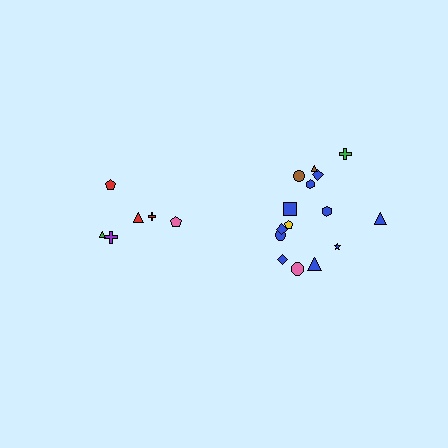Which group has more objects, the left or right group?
The right group.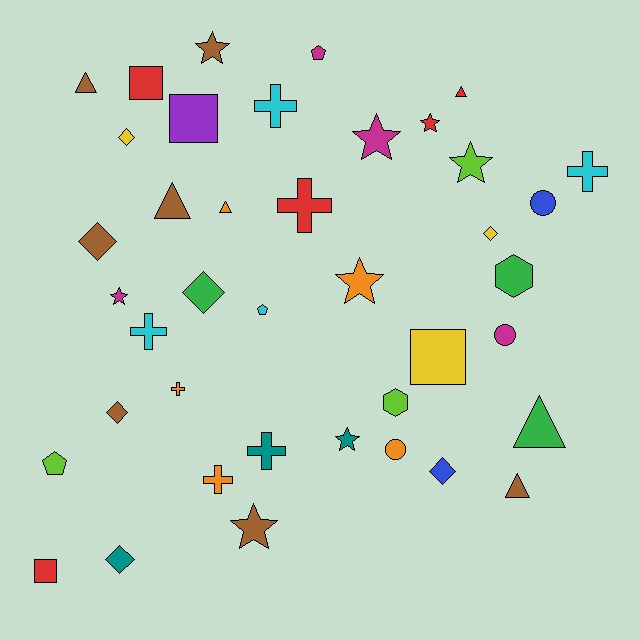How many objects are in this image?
There are 40 objects.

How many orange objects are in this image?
There are 5 orange objects.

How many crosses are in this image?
There are 7 crosses.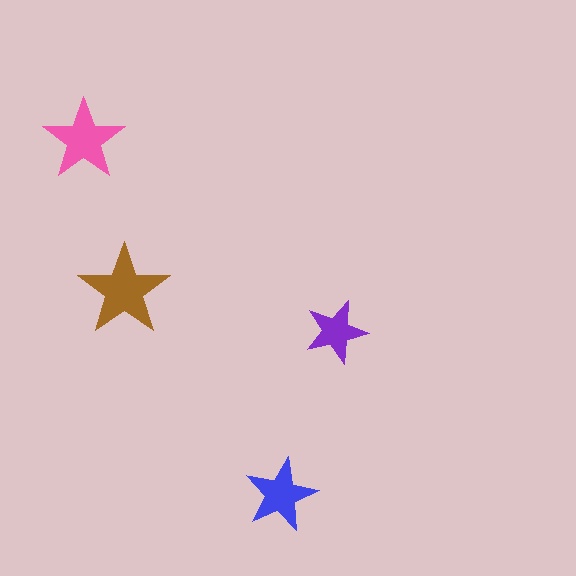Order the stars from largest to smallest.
the brown one, the pink one, the blue one, the purple one.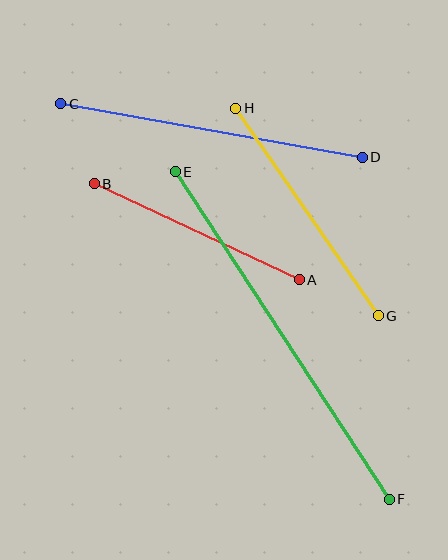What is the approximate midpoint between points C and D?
The midpoint is at approximately (211, 131) pixels.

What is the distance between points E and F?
The distance is approximately 391 pixels.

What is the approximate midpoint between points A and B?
The midpoint is at approximately (197, 232) pixels.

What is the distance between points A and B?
The distance is approximately 226 pixels.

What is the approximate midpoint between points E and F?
The midpoint is at approximately (282, 336) pixels.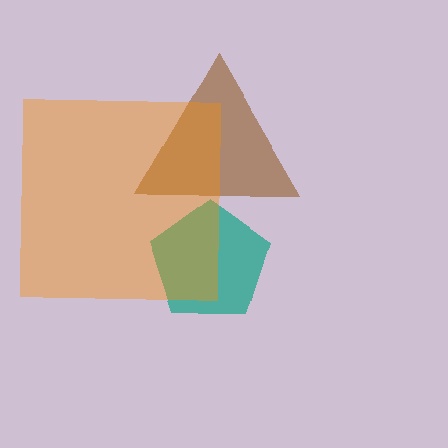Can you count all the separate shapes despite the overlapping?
Yes, there are 3 separate shapes.